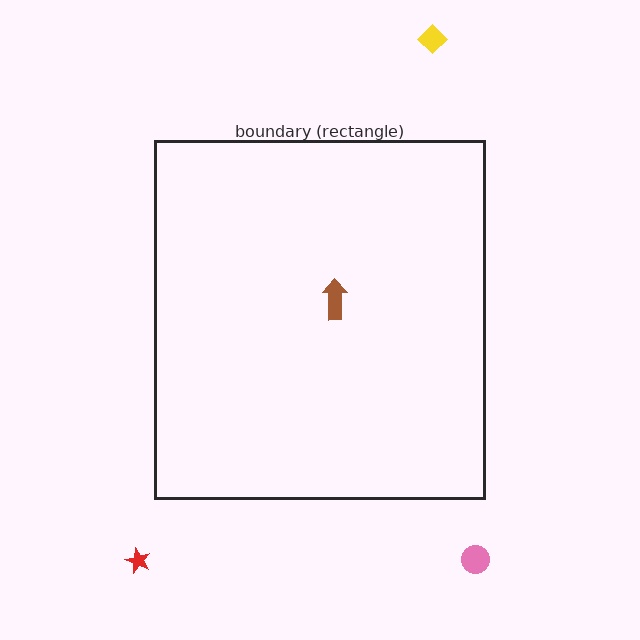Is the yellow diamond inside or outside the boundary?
Outside.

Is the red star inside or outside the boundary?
Outside.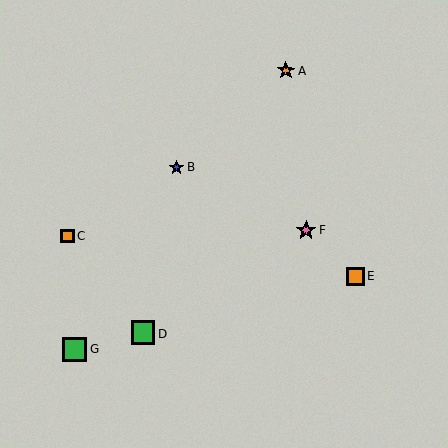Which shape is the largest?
The green square (labeled G) is the largest.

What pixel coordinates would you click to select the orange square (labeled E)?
Click at (355, 276) to select the orange square E.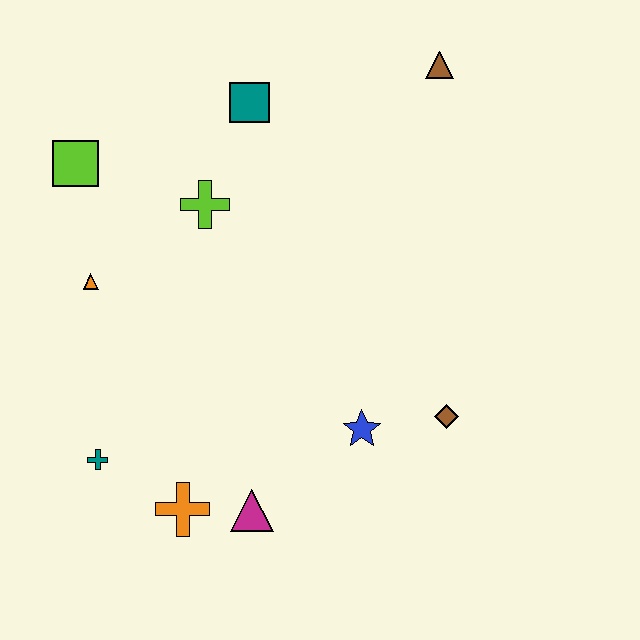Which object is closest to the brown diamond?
The blue star is closest to the brown diamond.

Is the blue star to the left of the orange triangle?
No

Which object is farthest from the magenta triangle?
The brown triangle is farthest from the magenta triangle.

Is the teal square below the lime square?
No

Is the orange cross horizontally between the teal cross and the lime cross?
Yes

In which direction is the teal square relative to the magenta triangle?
The teal square is above the magenta triangle.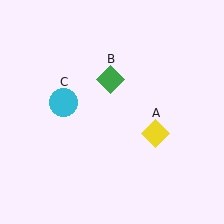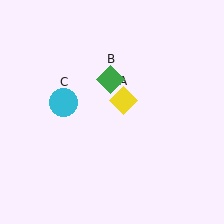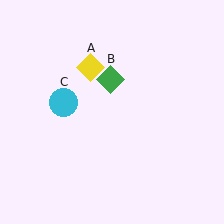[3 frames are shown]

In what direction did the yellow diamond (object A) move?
The yellow diamond (object A) moved up and to the left.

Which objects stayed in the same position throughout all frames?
Green diamond (object B) and cyan circle (object C) remained stationary.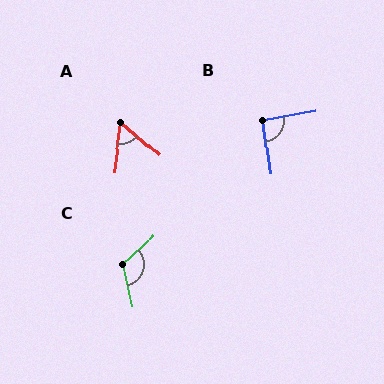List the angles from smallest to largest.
A (56°), B (92°), C (118°).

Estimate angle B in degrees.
Approximately 92 degrees.